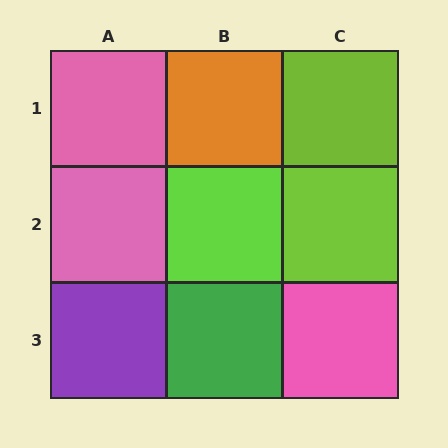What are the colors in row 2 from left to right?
Pink, lime, lime.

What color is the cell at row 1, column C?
Lime.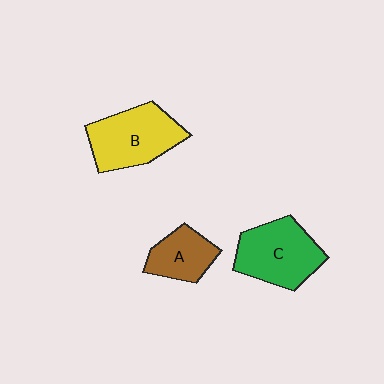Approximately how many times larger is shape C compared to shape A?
Approximately 1.6 times.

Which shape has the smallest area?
Shape A (brown).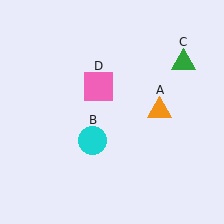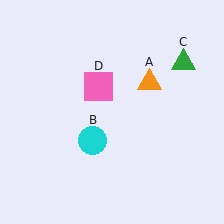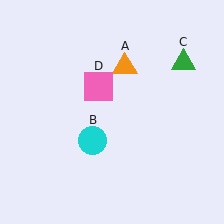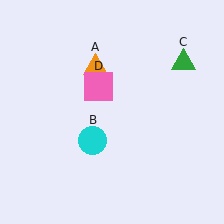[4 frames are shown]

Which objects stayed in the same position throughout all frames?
Cyan circle (object B) and green triangle (object C) and pink square (object D) remained stationary.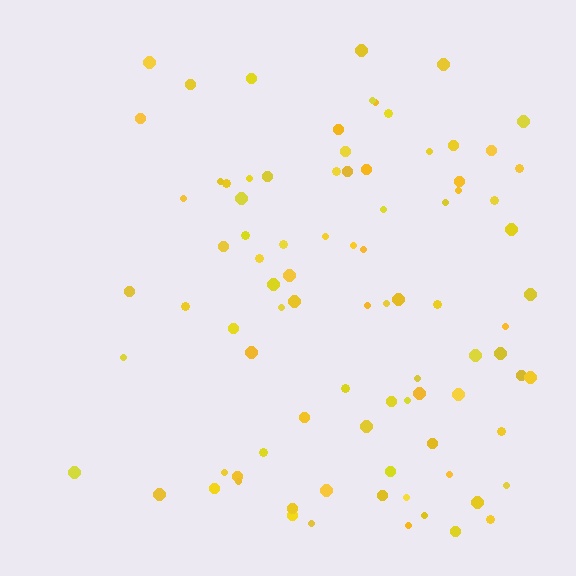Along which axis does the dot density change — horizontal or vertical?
Horizontal.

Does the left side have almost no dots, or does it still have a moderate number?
Still a moderate number, just noticeably fewer than the right.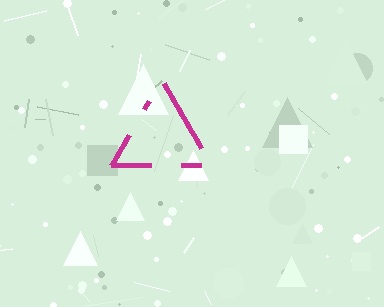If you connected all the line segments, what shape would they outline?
They would outline a triangle.